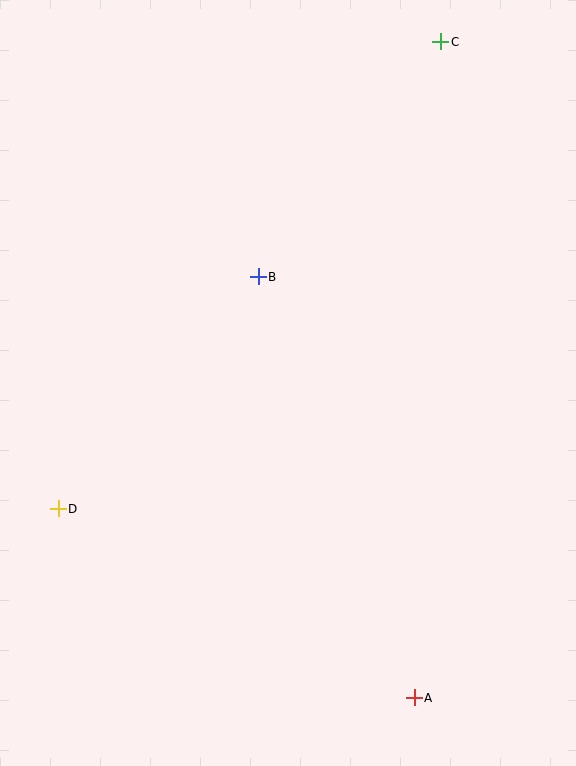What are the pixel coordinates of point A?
Point A is at (414, 698).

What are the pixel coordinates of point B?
Point B is at (258, 277).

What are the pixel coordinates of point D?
Point D is at (58, 509).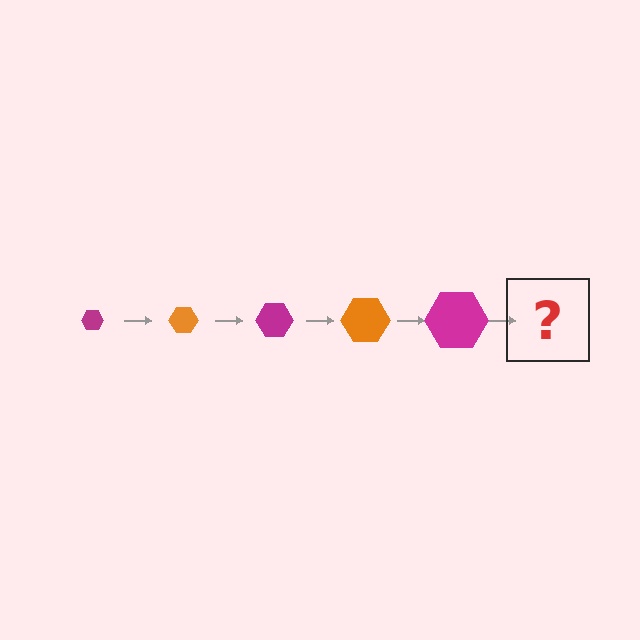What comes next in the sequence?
The next element should be an orange hexagon, larger than the previous one.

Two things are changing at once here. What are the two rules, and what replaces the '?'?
The two rules are that the hexagon grows larger each step and the color cycles through magenta and orange. The '?' should be an orange hexagon, larger than the previous one.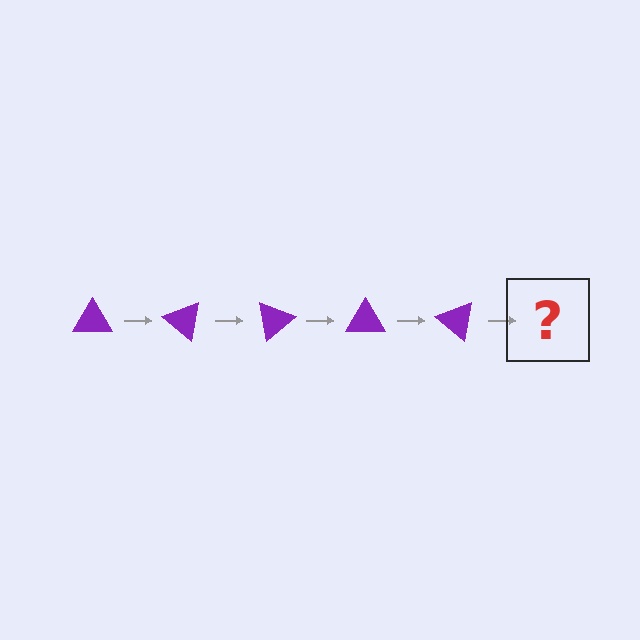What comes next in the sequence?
The next element should be a purple triangle rotated 200 degrees.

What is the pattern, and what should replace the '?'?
The pattern is that the triangle rotates 40 degrees each step. The '?' should be a purple triangle rotated 200 degrees.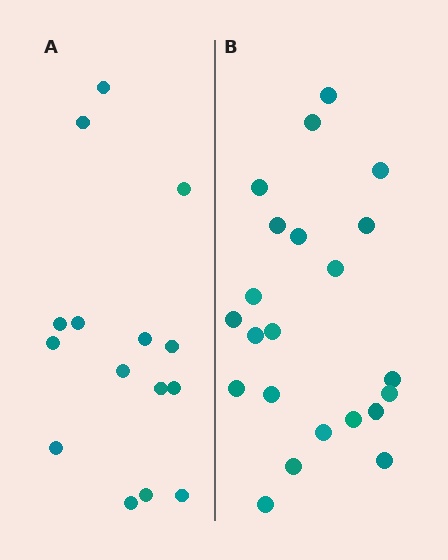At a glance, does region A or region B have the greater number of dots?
Region B (the right region) has more dots.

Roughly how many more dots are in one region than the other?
Region B has roughly 8 or so more dots than region A.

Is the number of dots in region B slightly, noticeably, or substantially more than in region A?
Region B has substantially more. The ratio is roughly 1.5 to 1.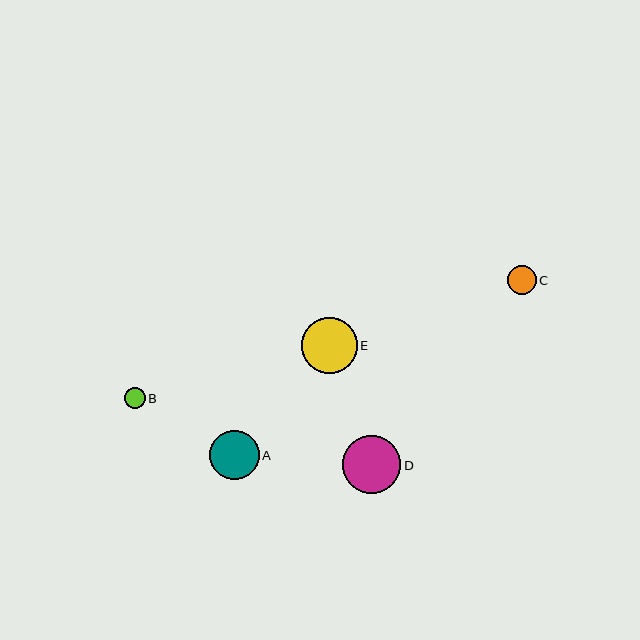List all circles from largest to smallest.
From largest to smallest: D, E, A, C, B.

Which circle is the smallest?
Circle B is the smallest with a size of approximately 21 pixels.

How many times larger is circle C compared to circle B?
Circle C is approximately 1.4 times the size of circle B.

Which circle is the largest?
Circle D is the largest with a size of approximately 58 pixels.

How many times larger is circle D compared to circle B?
Circle D is approximately 2.7 times the size of circle B.